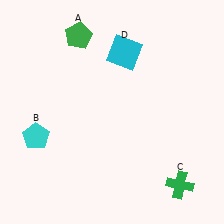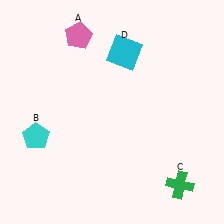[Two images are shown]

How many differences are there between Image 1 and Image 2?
There is 1 difference between the two images.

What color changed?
The pentagon (A) changed from green in Image 1 to pink in Image 2.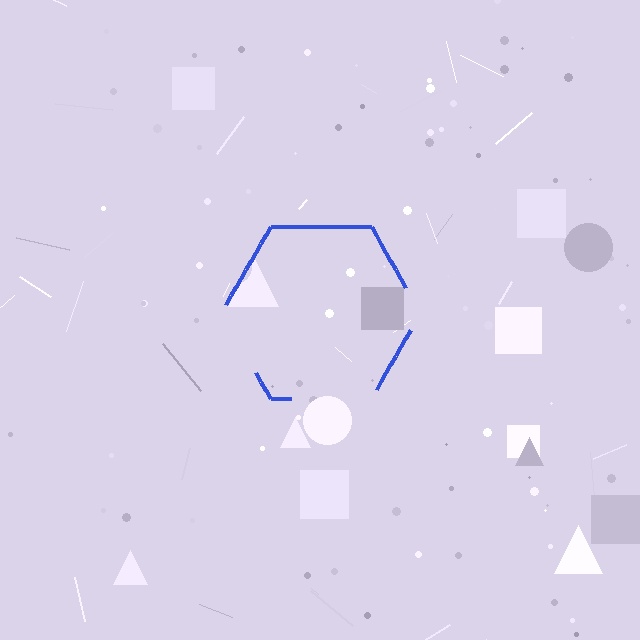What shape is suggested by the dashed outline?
The dashed outline suggests a hexagon.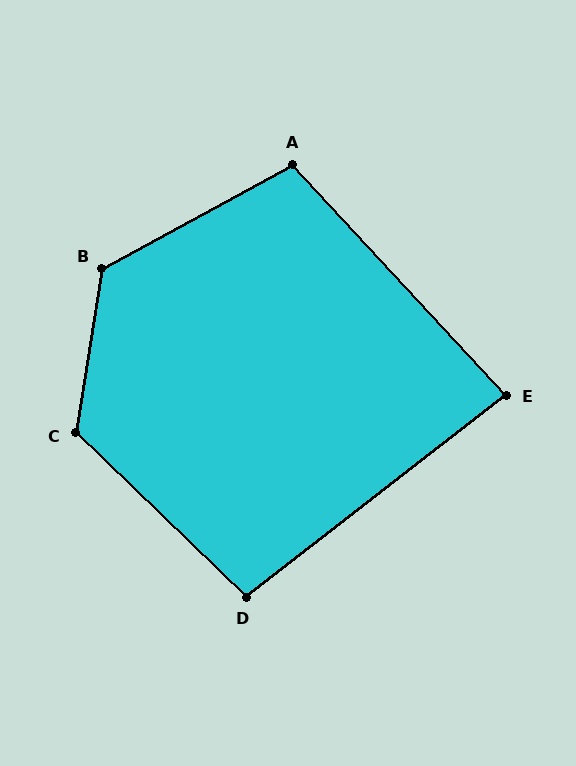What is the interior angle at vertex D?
Approximately 98 degrees (obtuse).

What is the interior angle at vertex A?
Approximately 104 degrees (obtuse).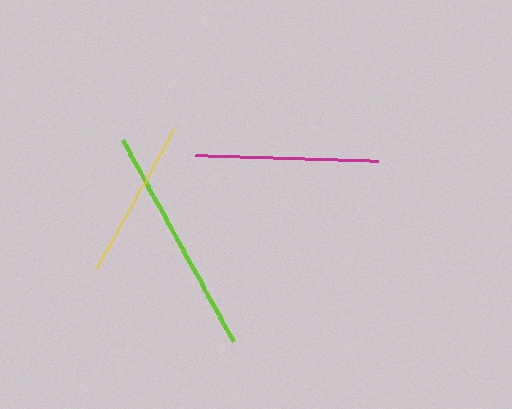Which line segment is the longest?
The lime line is the longest at approximately 231 pixels.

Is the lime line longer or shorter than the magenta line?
The lime line is longer than the magenta line.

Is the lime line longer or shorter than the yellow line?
The lime line is longer than the yellow line.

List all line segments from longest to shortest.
From longest to shortest: lime, magenta, yellow.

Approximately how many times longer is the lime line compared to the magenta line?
The lime line is approximately 1.3 times the length of the magenta line.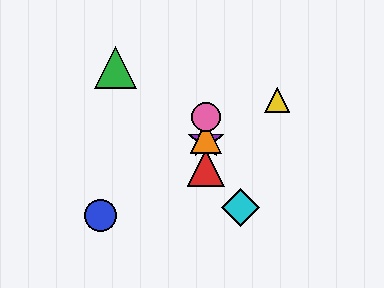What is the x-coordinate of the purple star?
The purple star is at x≈206.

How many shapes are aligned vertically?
4 shapes (the red triangle, the purple star, the orange triangle, the pink circle) are aligned vertically.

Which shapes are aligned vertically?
The red triangle, the purple star, the orange triangle, the pink circle are aligned vertically.